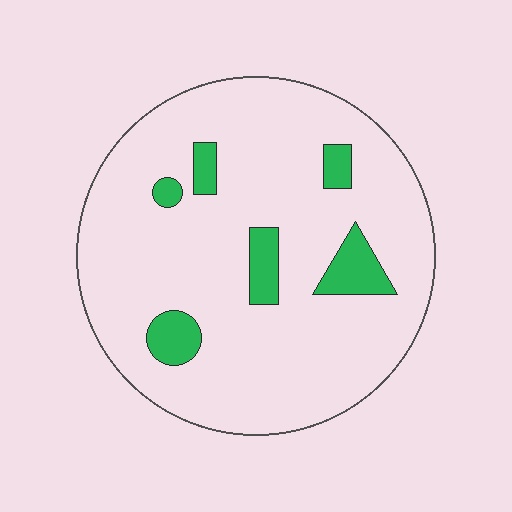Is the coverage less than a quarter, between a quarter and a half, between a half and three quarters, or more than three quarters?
Less than a quarter.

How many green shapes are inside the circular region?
6.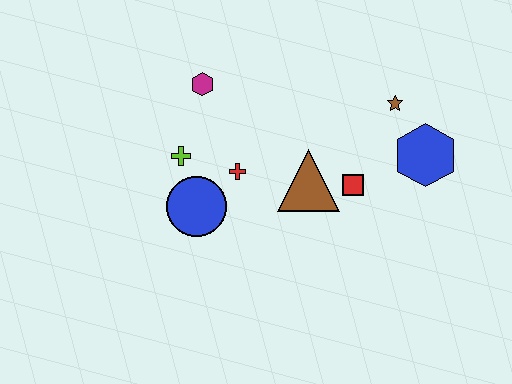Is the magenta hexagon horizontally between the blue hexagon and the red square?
No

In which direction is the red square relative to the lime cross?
The red square is to the right of the lime cross.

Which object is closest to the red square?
The brown triangle is closest to the red square.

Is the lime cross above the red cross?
Yes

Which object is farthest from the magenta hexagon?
The blue hexagon is farthest from the magenta hexagon.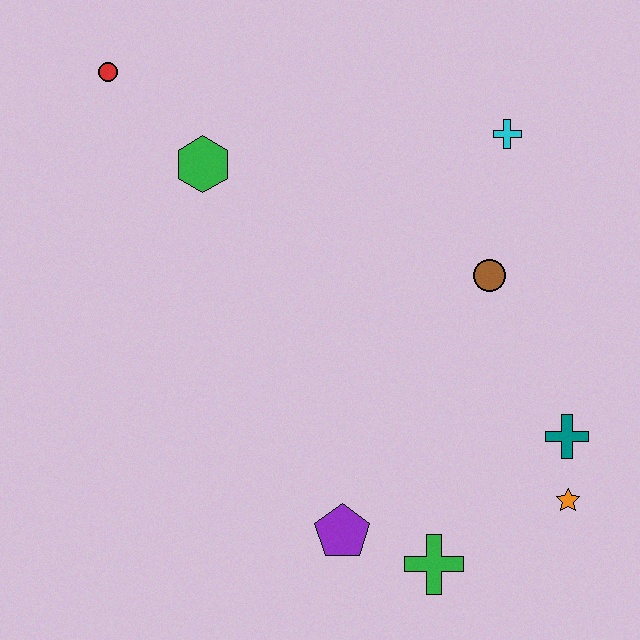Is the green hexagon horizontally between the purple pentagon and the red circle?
Yes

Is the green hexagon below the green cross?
No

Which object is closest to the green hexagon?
The red circle is closest to the green hexagon.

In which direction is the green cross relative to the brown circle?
The green cross is below the brown circle.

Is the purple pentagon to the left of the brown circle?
Yes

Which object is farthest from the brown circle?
The red circle is farthest from the brown circle.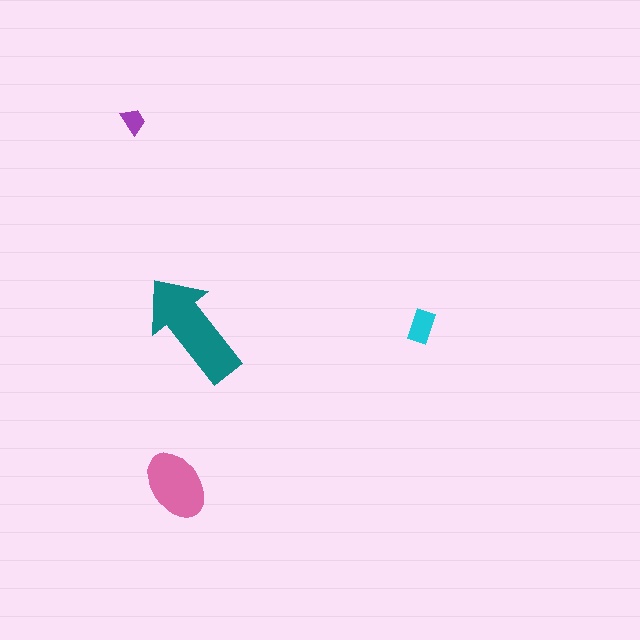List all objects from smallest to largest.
The purple trapezoid, the cyan rectangle, the pink ellipse, the teal arrow.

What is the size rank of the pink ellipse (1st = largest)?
2nd.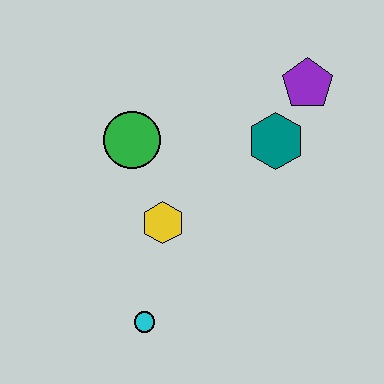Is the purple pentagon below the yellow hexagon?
No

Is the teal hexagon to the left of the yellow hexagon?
No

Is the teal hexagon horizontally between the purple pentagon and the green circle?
Yes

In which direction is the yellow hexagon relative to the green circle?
The yellow hexagon is below the green circle.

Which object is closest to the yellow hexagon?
The green circle is closest to the yellow hexagon.